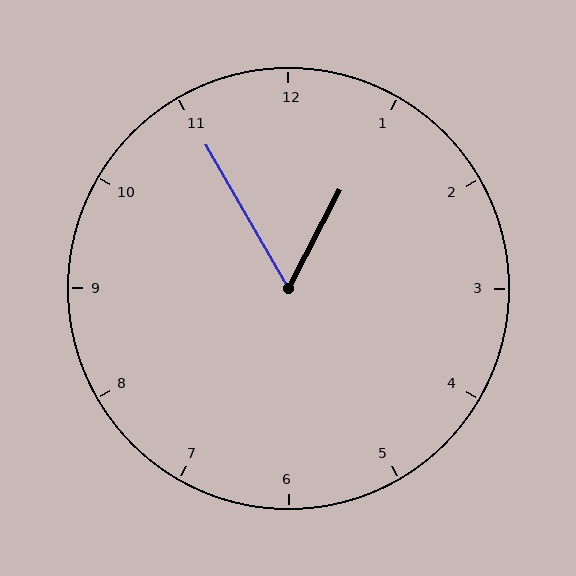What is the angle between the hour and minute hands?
Approximately 58 degrees.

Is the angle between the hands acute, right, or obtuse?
It is acute.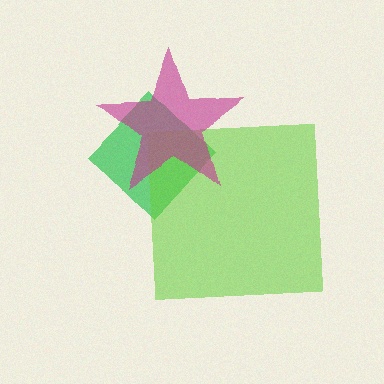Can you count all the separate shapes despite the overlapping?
Yes, there are 3 separate shapes.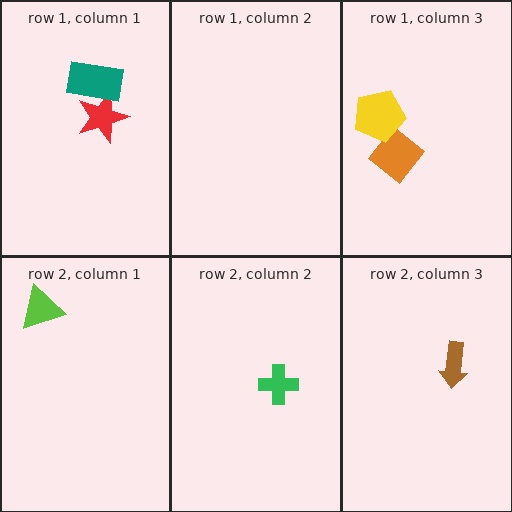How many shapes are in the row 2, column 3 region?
1.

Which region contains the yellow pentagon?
The row 1, column 3 region.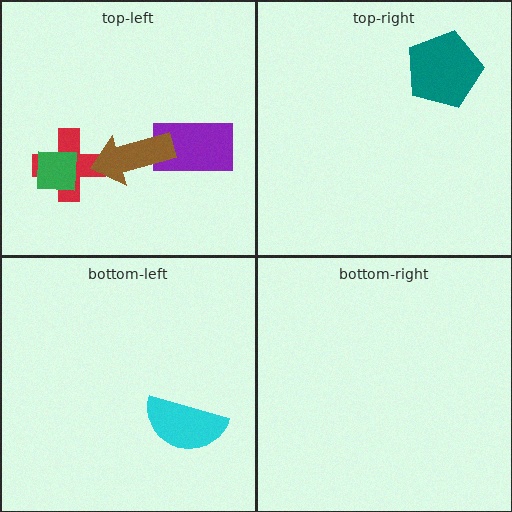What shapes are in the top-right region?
The teal pentagon.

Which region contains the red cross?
The top-left region.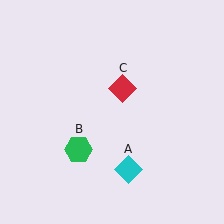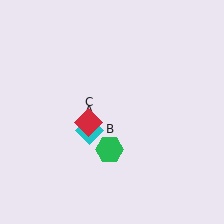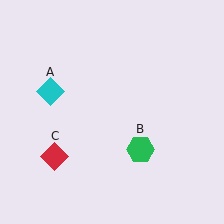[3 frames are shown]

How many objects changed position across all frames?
3 objects changed position: cyan diamond (object A), green hexagon (object B), red diamond (object C).